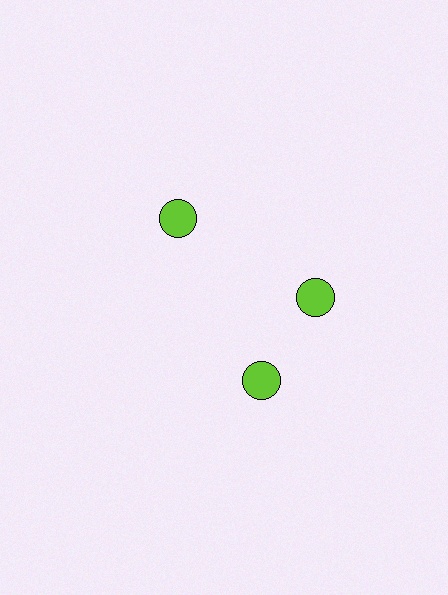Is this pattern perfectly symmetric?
No. The 3 lime circles are arranged in a ring, but one element near the 7 o'clock position is rotated out of alignment along the ring, breaking the 3-fold rotational symmetry.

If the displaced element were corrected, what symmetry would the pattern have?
It would have 3-fold rotational symmetry — the pattern would map onto itself every 120 degrees.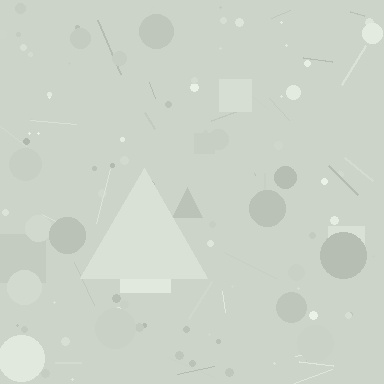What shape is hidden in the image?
A triangle is hidden in the image.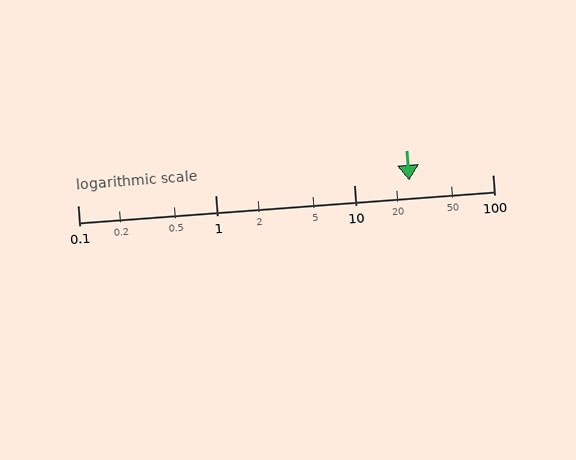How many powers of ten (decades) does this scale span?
The scale spans 3 decades, from 0.1 to 100.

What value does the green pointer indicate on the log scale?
The pointer indicates approximately 25.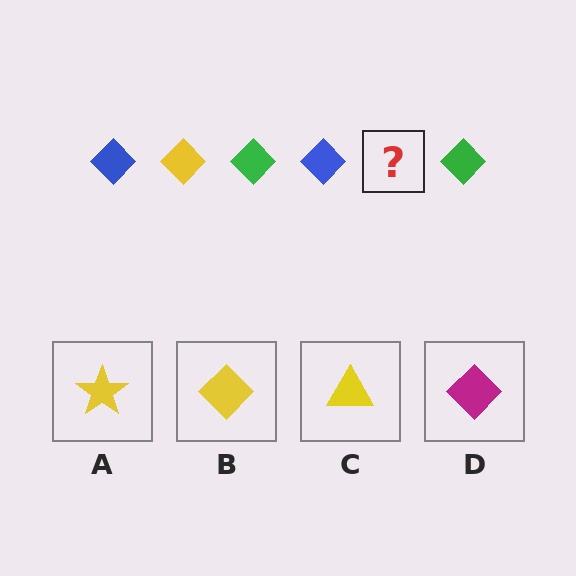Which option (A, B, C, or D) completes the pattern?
B.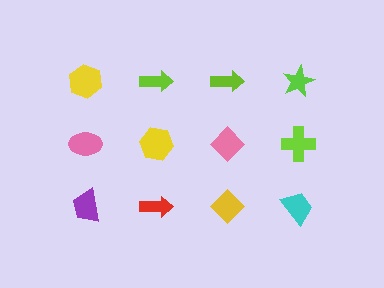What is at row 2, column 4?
A lime cross.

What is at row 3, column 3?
A yellow diamond.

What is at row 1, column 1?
A yellow hexagon.